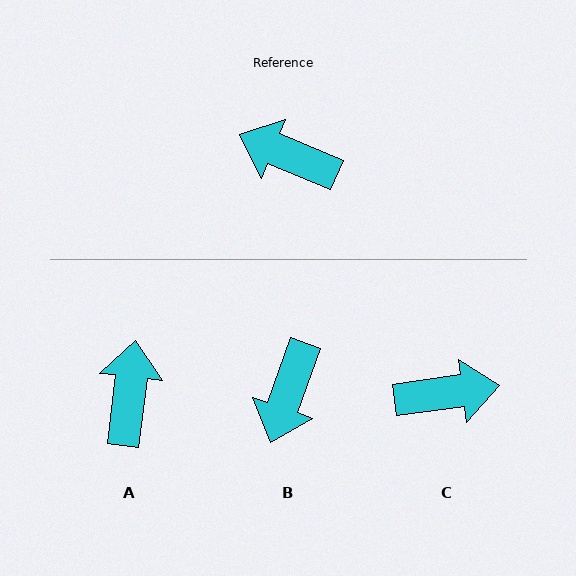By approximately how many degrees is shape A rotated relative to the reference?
Approximately 75 degrees clockwise.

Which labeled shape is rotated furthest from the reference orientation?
C, about 150 degrees away.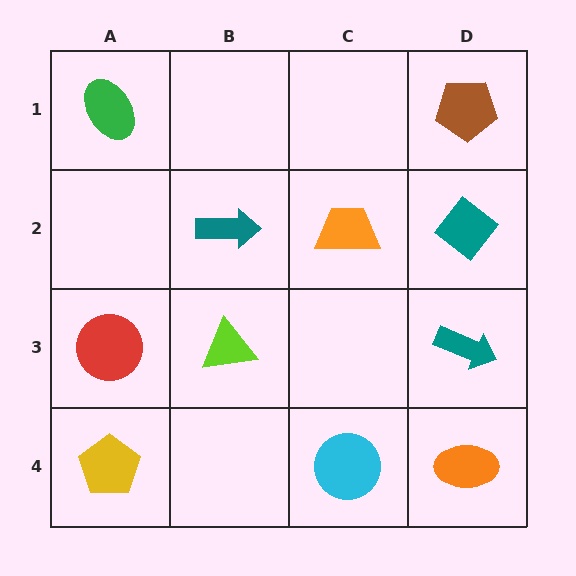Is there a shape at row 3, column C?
No, that cell is empty.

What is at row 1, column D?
A brown pentagon.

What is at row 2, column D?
A teal diamond.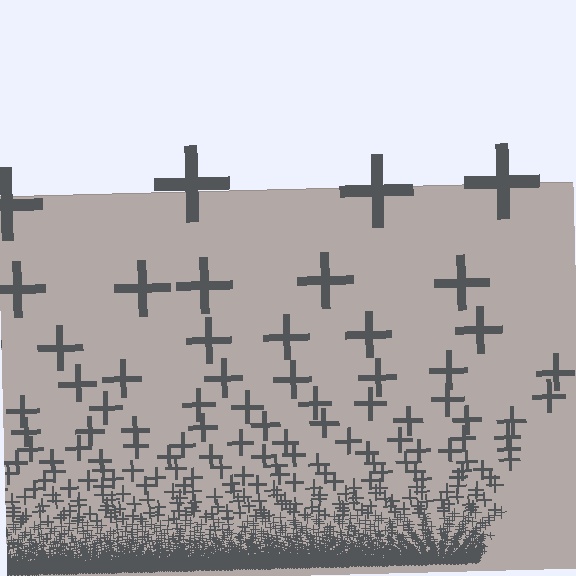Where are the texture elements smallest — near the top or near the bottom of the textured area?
Near the bottom.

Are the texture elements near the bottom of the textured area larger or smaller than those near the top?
Smaller. The gradient is inverted — elements near the bottom are smaller and denser.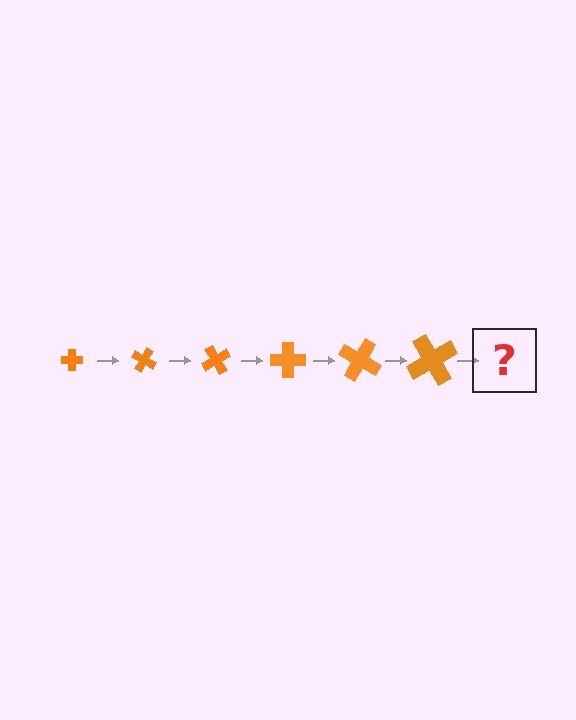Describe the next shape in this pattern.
It should be a cross, larger than the previous one and rotated 180 degrees from the start.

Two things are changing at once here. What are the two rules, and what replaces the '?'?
The two rules are that the cross grows larger each step and it rotates 30 degrees each step. The '?' should be a cross, larger than the previous one and rotated 180 degrees from the start.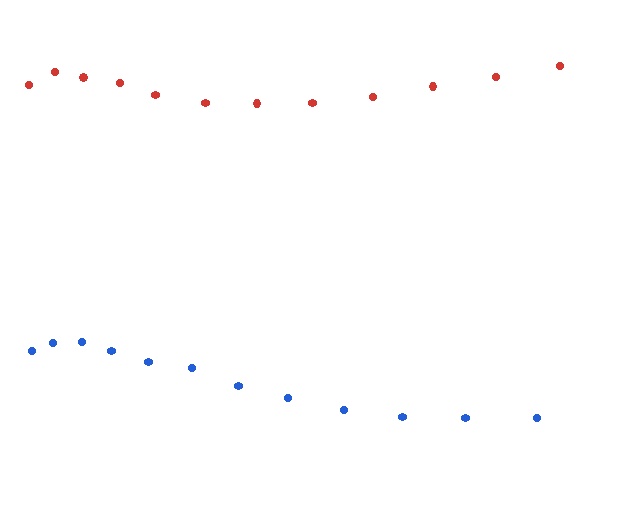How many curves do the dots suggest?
There are 2 distinct paths.